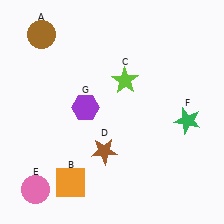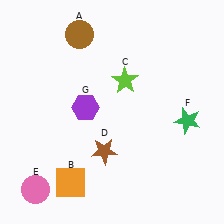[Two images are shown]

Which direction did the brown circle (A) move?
The brown circle (A) moved right.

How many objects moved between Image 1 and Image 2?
1 object moved between the two images.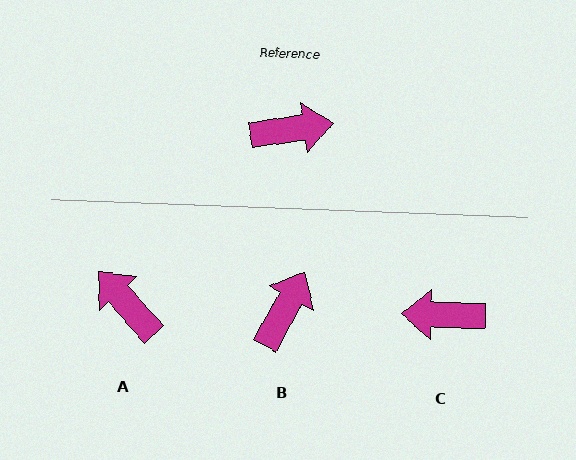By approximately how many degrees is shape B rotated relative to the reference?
Approximately 53 degrees counter-clockwise.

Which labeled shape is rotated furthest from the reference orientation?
C, about 171 degrees away.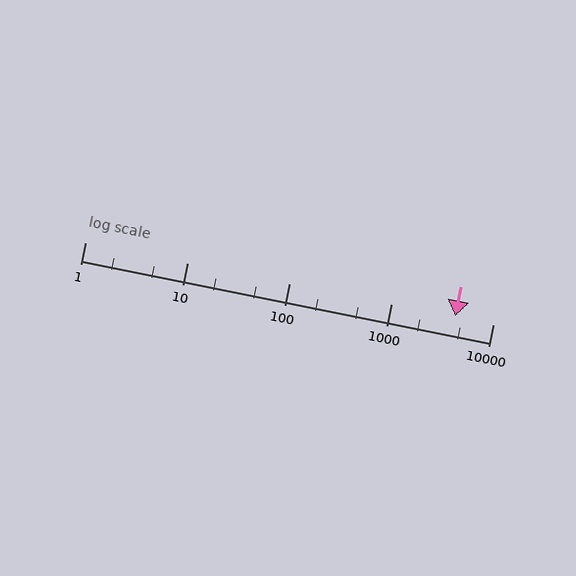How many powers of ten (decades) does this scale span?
The scale spans 4 decades, from 1 to 10000.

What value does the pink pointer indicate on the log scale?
The pointer indicates approximately 4300.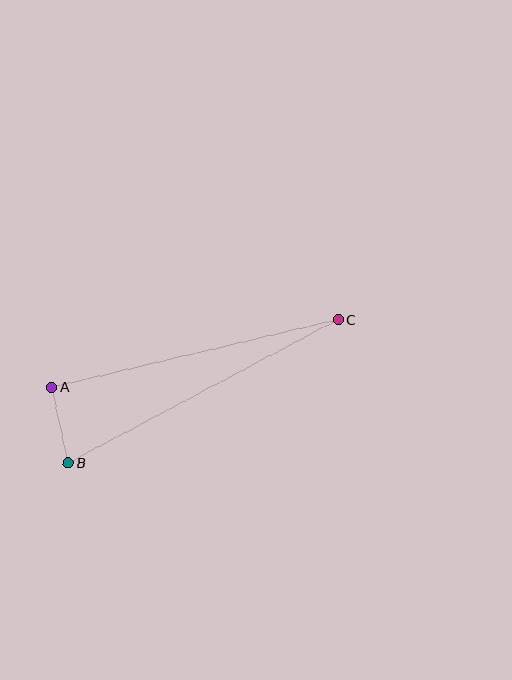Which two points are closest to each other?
Points A and B are closest to each other.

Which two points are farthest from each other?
Points B and C are farthest from each other.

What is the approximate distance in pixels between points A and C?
The distance between A and C is approximately 294 pixels.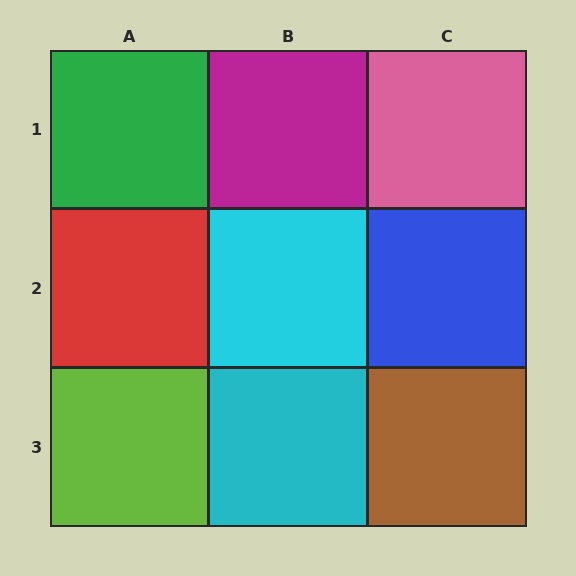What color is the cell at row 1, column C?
Pink.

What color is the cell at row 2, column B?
Cyan.